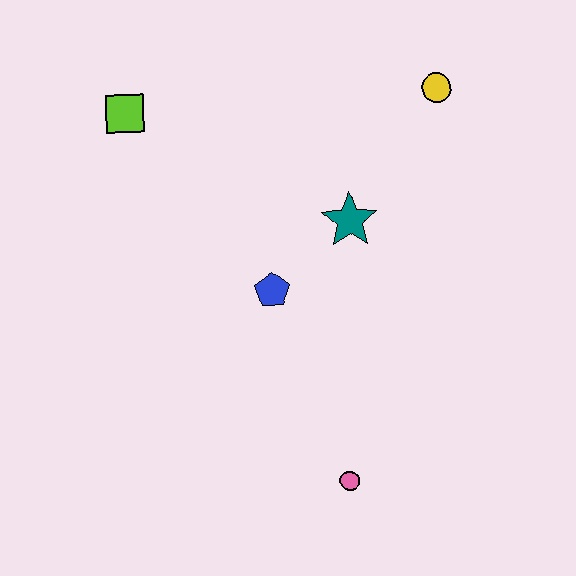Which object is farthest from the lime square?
The pink circle is farthest from the lime square.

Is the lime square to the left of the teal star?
Yes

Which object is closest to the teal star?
The blue pentagon is closest to the teal star.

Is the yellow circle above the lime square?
Yes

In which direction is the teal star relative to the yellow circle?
The teal star is below the yellow circle.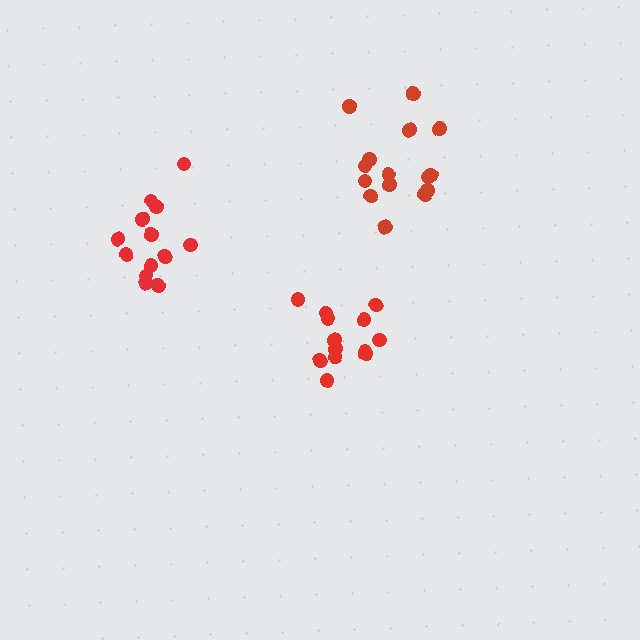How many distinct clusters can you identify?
There are 3 distinct clusters.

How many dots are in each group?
Group 1: 15 dots, Group 2: 13 dots, Group 3: 14 dots (42 total).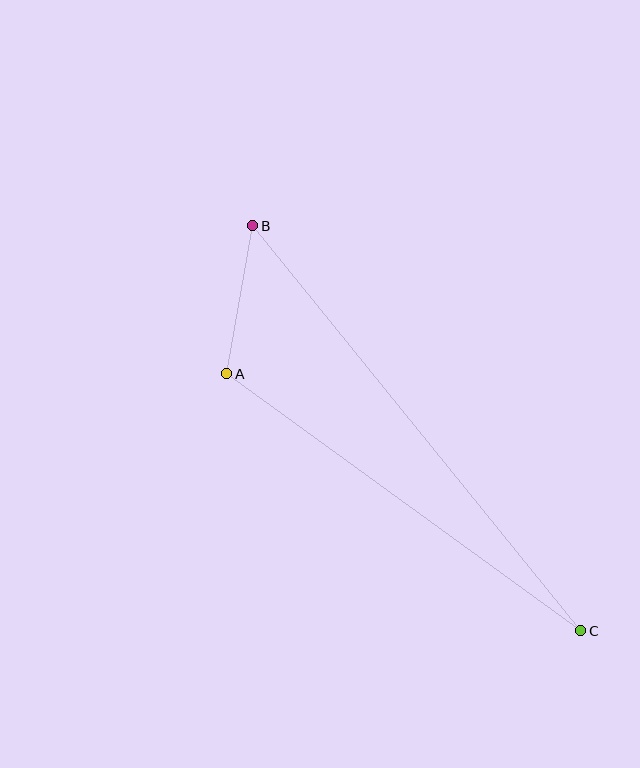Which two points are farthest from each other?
Points B and C are farthest from each other.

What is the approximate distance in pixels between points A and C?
The distance between A and C is approximately 438 pixels.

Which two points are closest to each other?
Points A and B are closest to each other.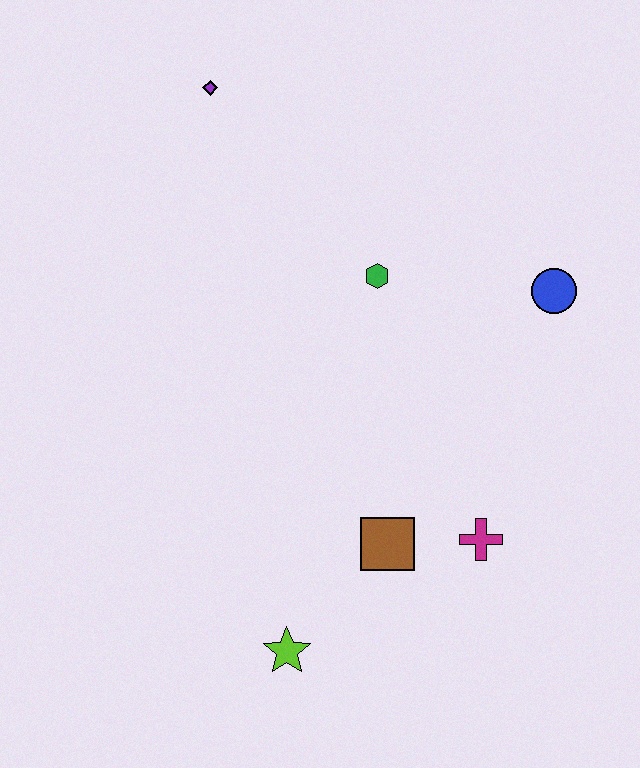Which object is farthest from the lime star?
The purple diamond is farthest from the lime star.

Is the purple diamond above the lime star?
Yes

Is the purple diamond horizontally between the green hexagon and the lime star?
No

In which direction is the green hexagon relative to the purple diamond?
The green hexagon is below the purple diamond.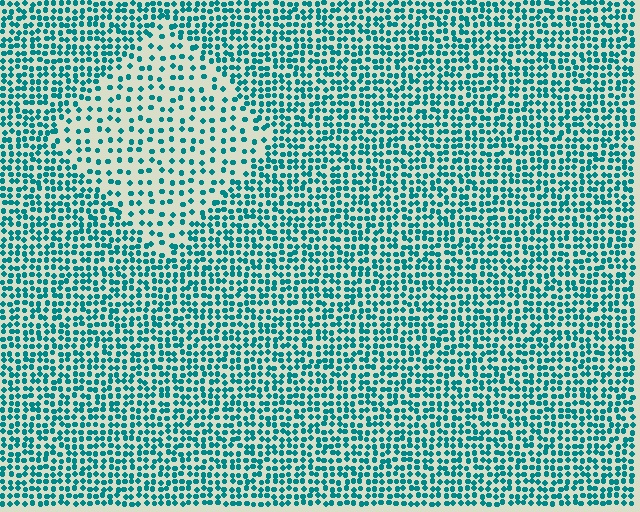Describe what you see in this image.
The image contains small teal elements arranged at two different densities. A diamond-shaped region is visible where the elements are less densely packed than the surrounding area.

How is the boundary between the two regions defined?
The boundary is defined by a change in element density (approximately 2.1x ratio). All elements are the same color, size, and shape.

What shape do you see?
I see a diamond.